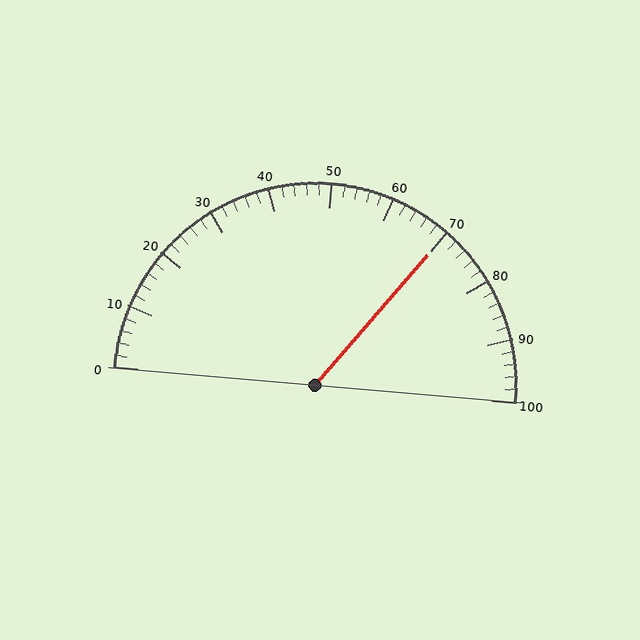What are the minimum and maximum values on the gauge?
The gauge ranges from 0 to 100.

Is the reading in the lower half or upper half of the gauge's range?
The reading is in the upper half of the range (0 to 100).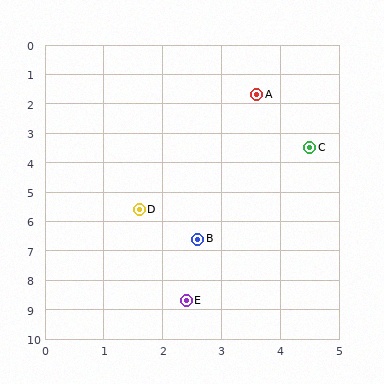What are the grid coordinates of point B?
Point B is at approximately (2.6, 6.6).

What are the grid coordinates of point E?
Point E is at approximately (2.4, 8.7).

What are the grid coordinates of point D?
Point D is at approximately (1.6, 5.6).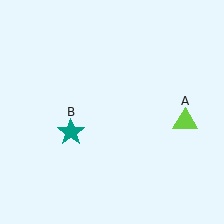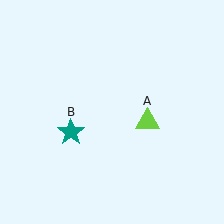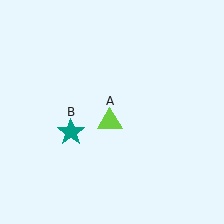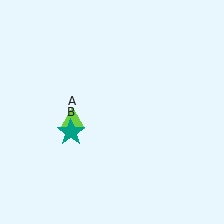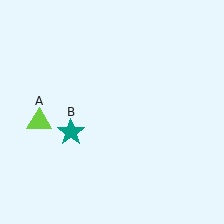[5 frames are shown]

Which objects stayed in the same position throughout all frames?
Teal star (object B) remained stationary.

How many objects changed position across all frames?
1 object changed position: lime triangle (object A).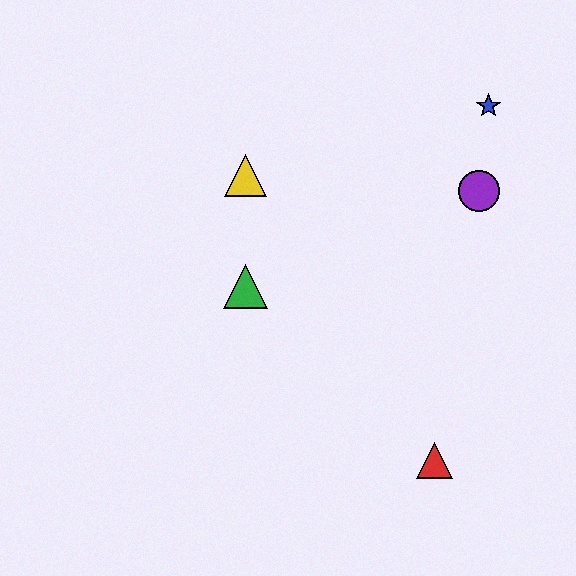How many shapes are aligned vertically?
2 shapes (the green triangle, the yellow triangle) are aligned vertically.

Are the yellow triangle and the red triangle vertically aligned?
No, the yellow triangle is at x≈246 and the red triangle is at x≈434.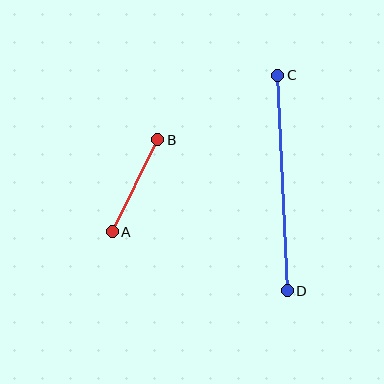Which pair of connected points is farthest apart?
Points C and D are farthest apart.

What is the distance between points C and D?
The distance is approximately 215 pixels.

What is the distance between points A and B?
The distance is approximately 103 pixels.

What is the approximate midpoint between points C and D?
The midpoint is at approximately (283, 183) pixels.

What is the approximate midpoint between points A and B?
The midpoint is at approximately (135, 186) pixels.